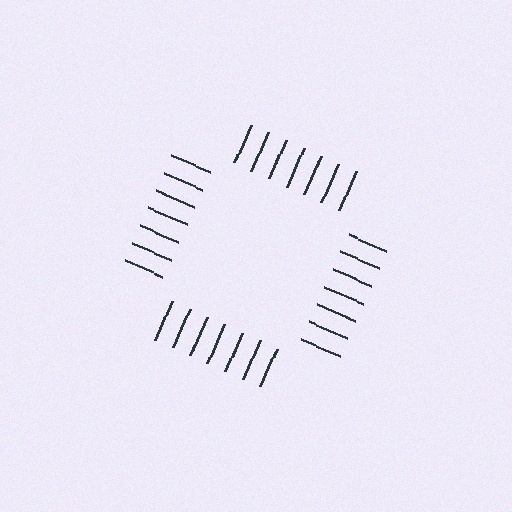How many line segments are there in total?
28 — 7 along each of the 4 edges.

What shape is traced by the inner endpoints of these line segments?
An illusory square — the line segments terminate on its edges but no continuous stroke is drawn.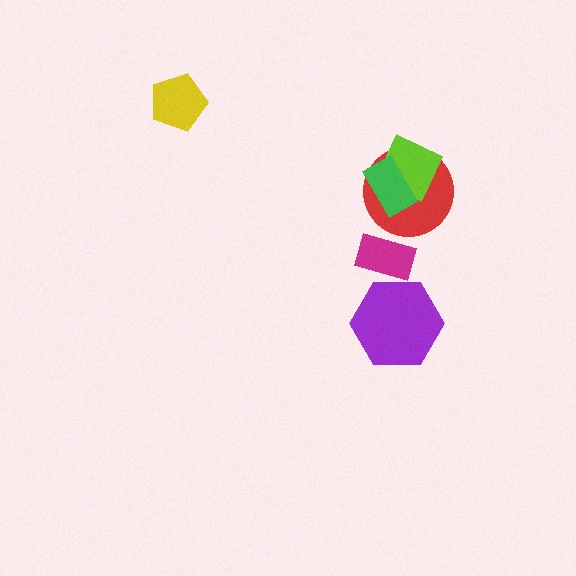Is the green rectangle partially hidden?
No, no other shape covers it.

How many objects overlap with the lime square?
2 objects overlap with the lime square.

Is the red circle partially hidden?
Yes, it is partially covered by another shape.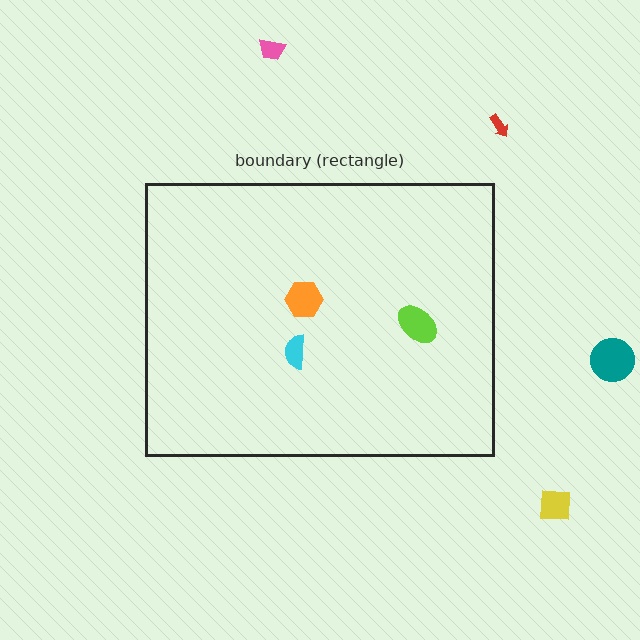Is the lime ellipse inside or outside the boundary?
Inside.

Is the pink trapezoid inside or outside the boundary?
Outside.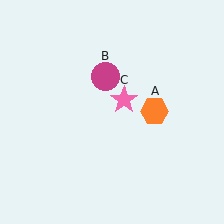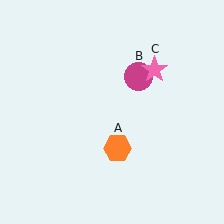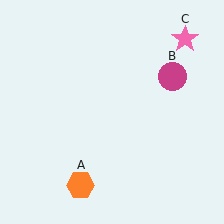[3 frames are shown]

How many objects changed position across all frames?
3 objects changed position: orange hexagon (object A), magenta circle (object B), pink star (object C).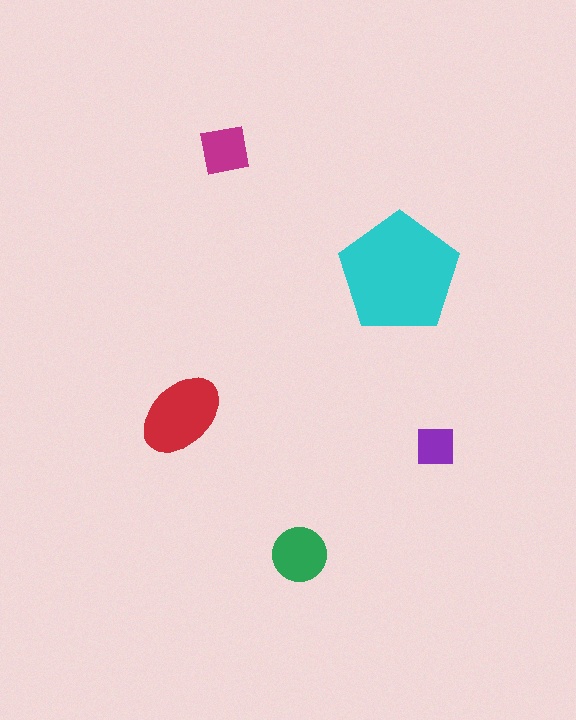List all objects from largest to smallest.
The cyan pentagon, the red ellipse, the green circle, the magenta square, the purple square.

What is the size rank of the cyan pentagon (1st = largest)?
1st.